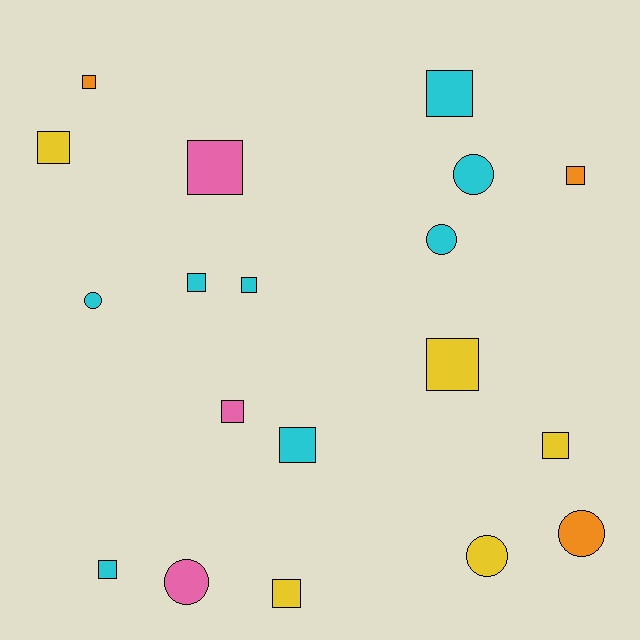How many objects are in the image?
There are 19 objects.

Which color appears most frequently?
Cyan, with 8 objects.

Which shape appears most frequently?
Square, with 13 objects.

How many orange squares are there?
There are 2 orange squares.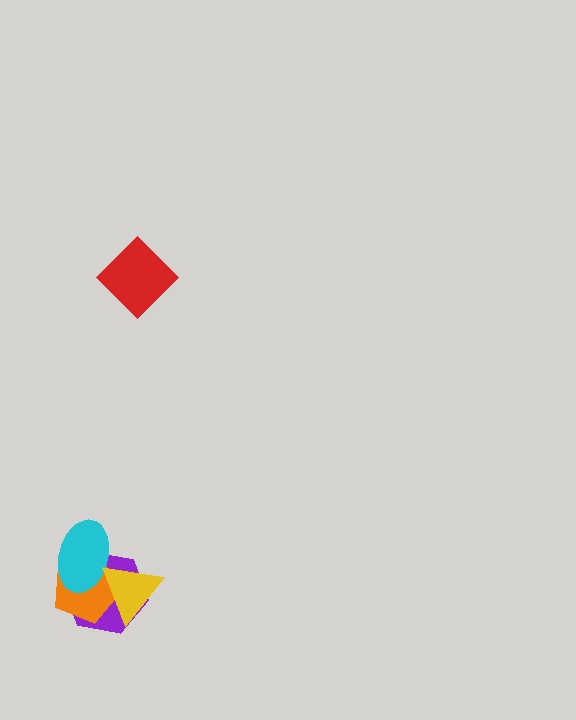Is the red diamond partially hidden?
No, no other shape covers it.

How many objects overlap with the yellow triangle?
3 objects overlap with the yellow triangle.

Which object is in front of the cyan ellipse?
The yellow triangle is in front of the cyan ellipse.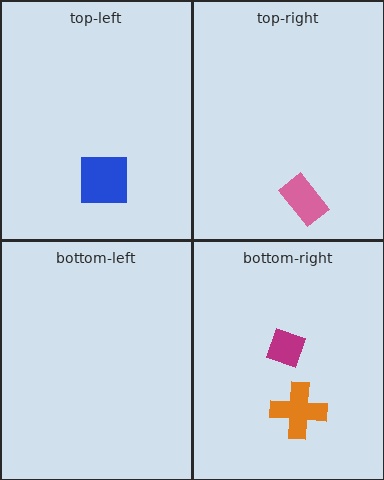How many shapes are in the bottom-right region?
2.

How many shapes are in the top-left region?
1.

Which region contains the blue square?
The top-left region.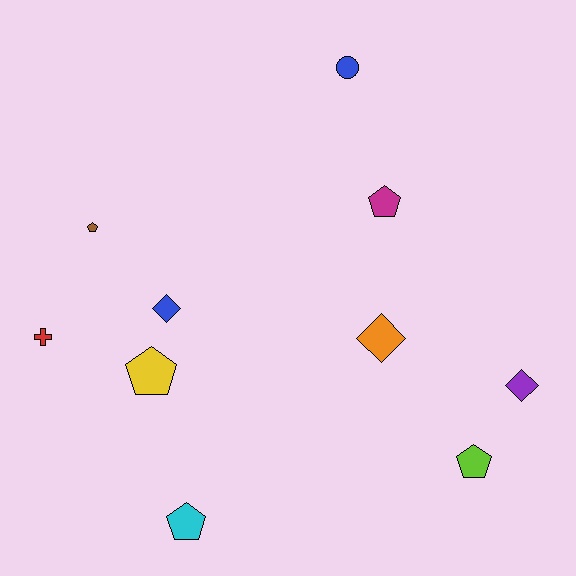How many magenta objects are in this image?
There is 1 magenta object.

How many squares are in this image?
There are no squares.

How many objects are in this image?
There are 10 objects.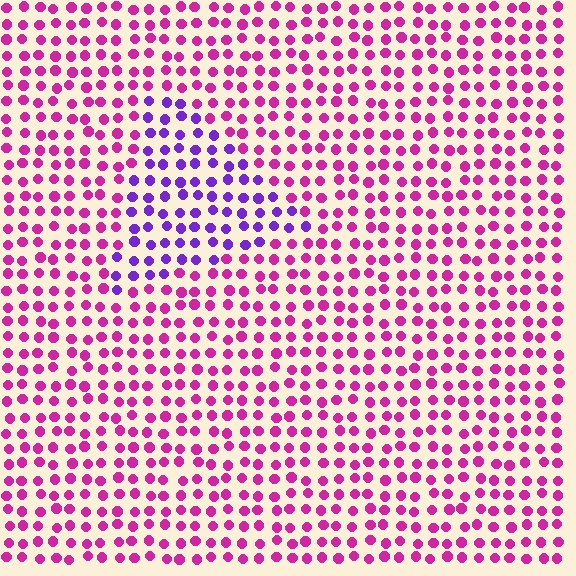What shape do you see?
I see a triangle.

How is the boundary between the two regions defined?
The boundary is defined purely by a slight shift in hue (about 47 degrees). Spacing, size, and orientation are identical on both sides.